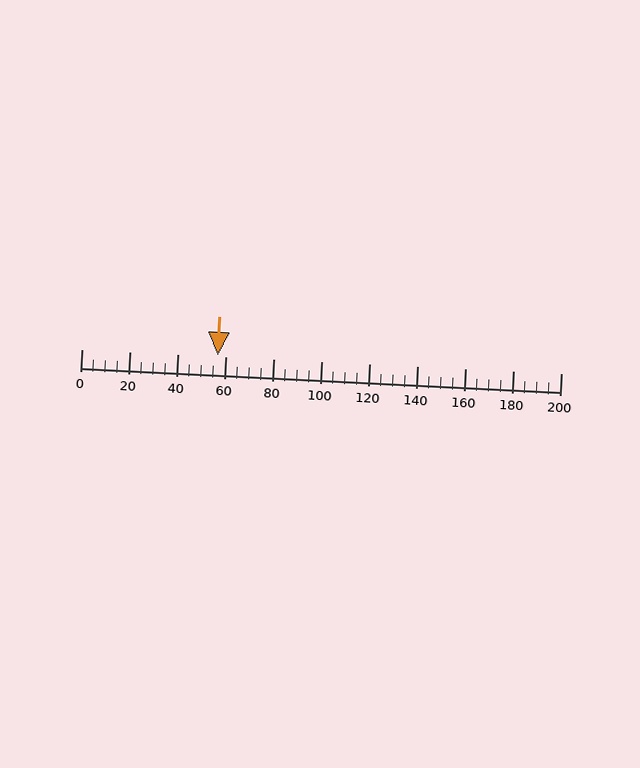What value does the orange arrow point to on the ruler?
The orange arrow points to approximately 57.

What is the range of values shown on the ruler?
The ruler shows values from 0 to 200.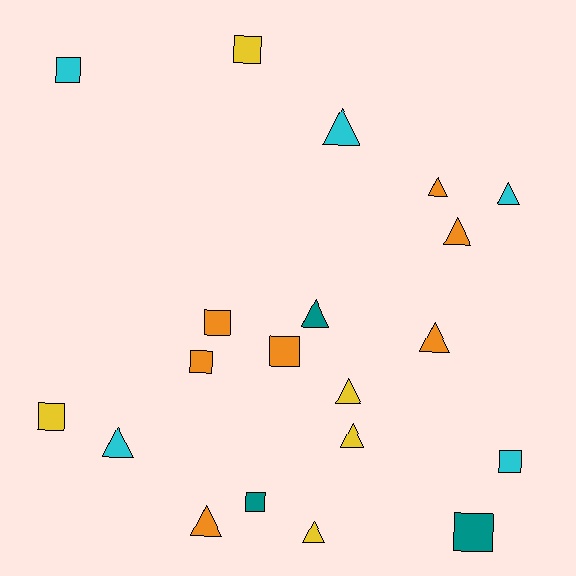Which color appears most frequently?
Orange, with 7 objects.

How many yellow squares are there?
There are 2 yellow squares.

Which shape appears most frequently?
Triangle, with 11 objects.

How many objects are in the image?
There are 20 objects.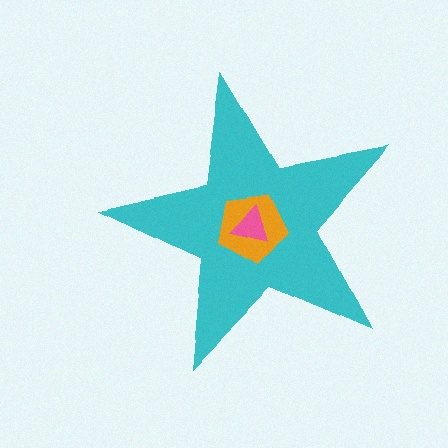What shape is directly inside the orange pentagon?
The pink triangle.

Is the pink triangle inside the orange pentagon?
Yes.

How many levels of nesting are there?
3.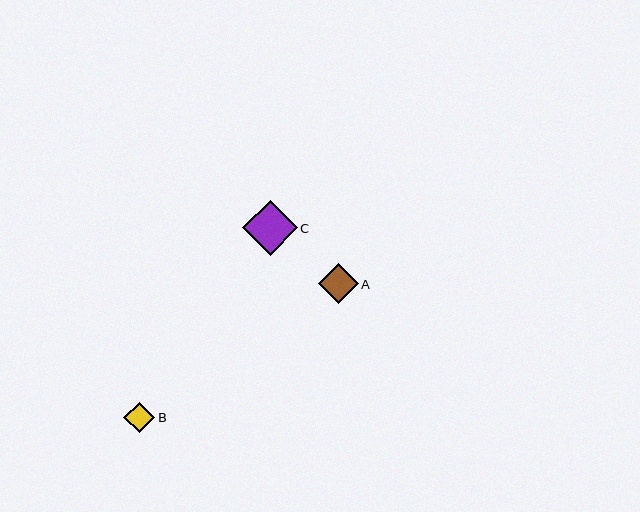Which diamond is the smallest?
Diamond B is the smallest with a size of approximately 31 pixels.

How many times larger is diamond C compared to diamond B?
Diamond C is approximately 1.8 times the size of diamond B.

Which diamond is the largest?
Diamond C is the largest with a size of approximately 55 pixels.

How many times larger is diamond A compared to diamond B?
Diamond A is approximately 1.3 times the size of diamond B.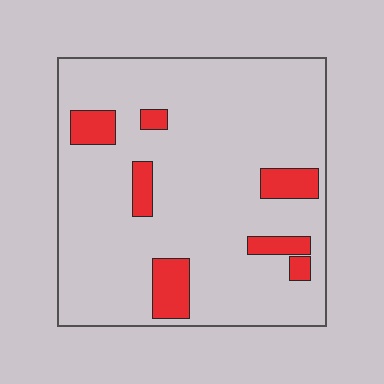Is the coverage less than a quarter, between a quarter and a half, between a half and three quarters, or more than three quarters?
Less than a quarter.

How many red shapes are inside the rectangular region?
7.